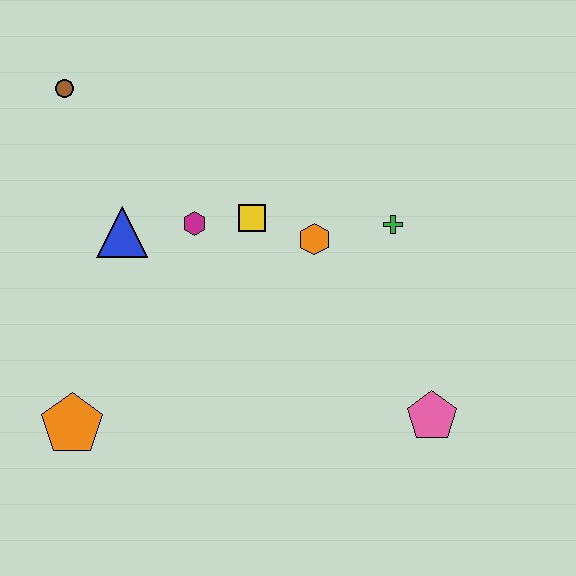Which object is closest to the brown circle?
The blue triangle is closest to the brown circle.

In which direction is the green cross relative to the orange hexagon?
The green cross is to the right of the orange hexagon.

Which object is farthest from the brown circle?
The pink pentagon is farthest from the brown circle.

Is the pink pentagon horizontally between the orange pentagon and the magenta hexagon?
No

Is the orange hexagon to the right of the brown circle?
Yes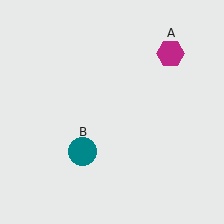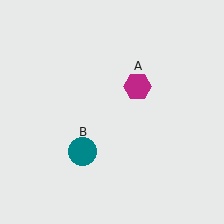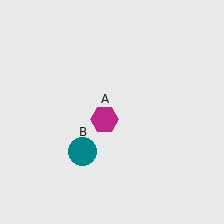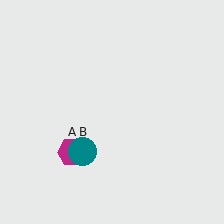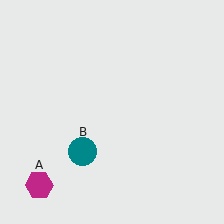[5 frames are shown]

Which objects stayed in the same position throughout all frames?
Teal circle (object B) remained stationary.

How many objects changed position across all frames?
1 object changed position: magenta hexagon (object A).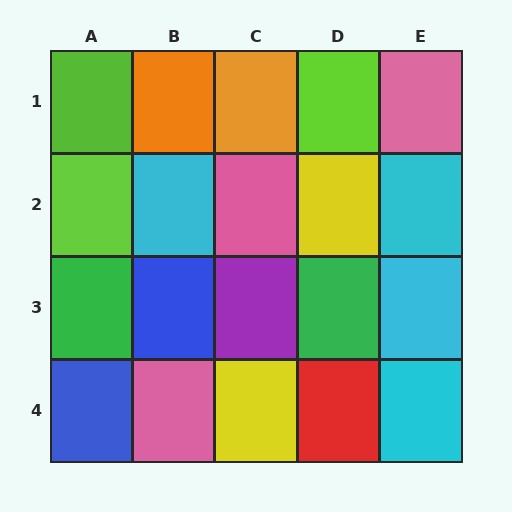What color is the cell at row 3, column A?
Green.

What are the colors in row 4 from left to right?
Blue, pink, yellow, red, cyan.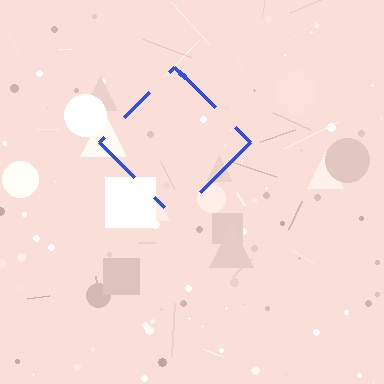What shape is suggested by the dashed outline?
The dashed outline suggests a diamond.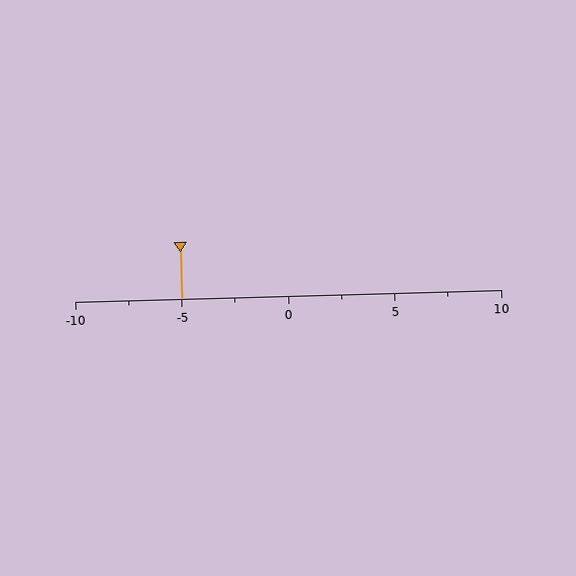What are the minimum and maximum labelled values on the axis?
The axis runs from -10 to 10.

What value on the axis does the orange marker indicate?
The marker indicates approximately -5.